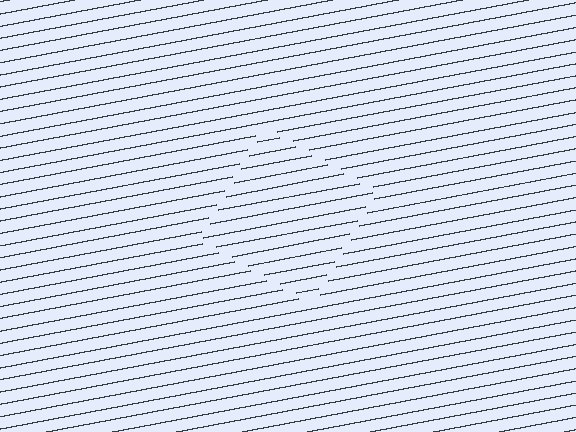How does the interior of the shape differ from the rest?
The interior of the shape contains the same grating, shifted by half a period — the contour is defined by the phase discontinuity where line-ends from the inner and outer gratings abut.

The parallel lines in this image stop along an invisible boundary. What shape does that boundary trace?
An illusory square. The interior of the shape contains the same grating, shifted by half a period — the contour is defined by the phase discontinuity where line-ends from the inner and outer gratings abut.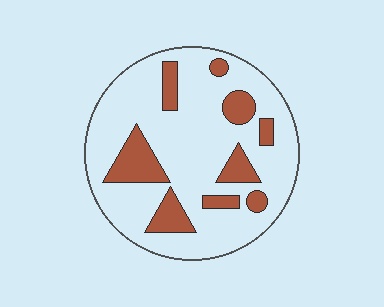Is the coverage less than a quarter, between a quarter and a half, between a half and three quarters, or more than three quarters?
Less than a quarter.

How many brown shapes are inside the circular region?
9.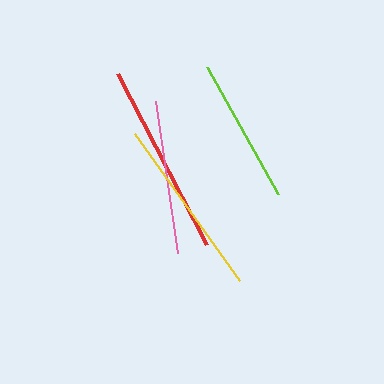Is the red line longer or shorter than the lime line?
The red line is longer than the lime line.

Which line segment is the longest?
The red line is the longest at approximately 193 pixels.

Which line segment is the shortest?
The lime line is the shortest at approximately 145 pixels.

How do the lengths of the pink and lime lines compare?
The pink and lime lines are approximately the same length.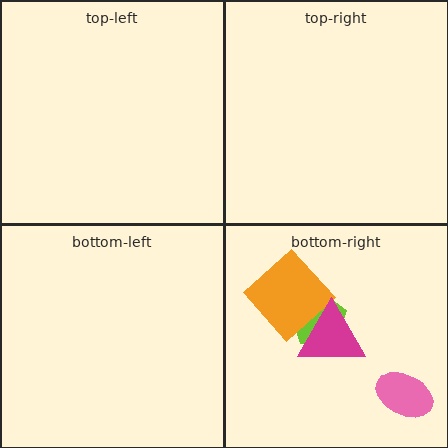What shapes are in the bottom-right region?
The lime pentagon, the orange diamond, the pink ellipse, the magenta triangle.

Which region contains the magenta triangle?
The bottom-right region.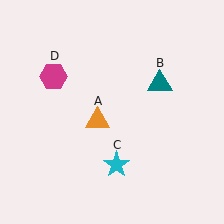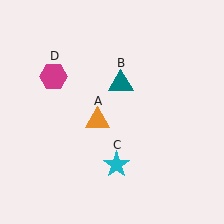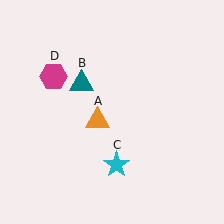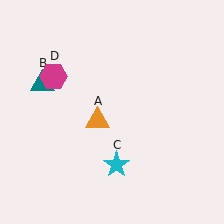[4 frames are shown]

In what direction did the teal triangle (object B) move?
The teal triangle (object B) moved left.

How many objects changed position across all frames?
1 object changed position: teal triangle (object B).